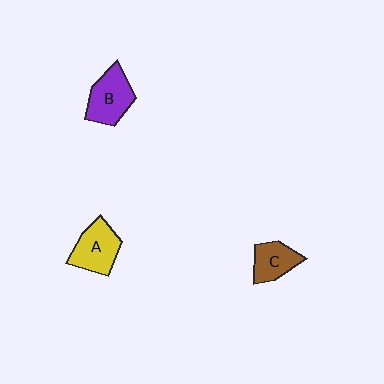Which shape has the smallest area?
Shape C (brown).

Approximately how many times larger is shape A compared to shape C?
Approximately 1.3 times.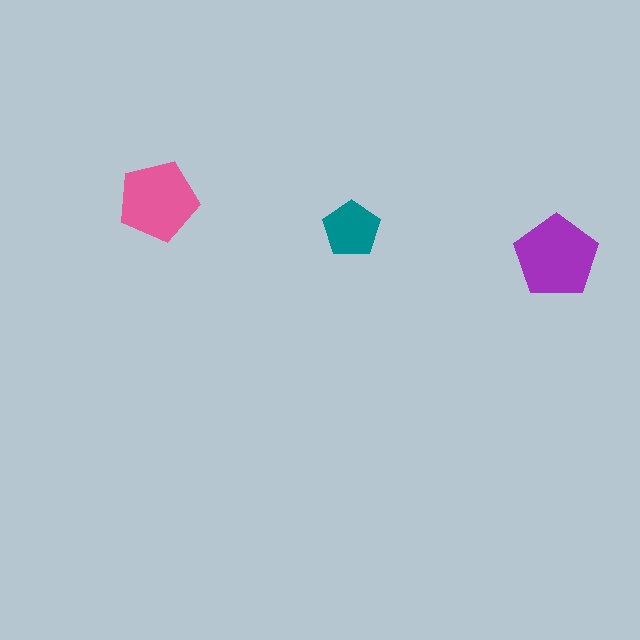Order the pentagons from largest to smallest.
the purple one, the pink one, the teal one.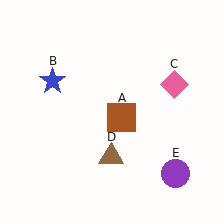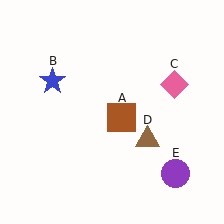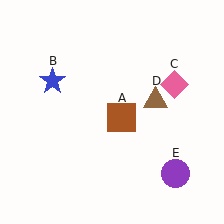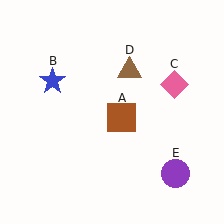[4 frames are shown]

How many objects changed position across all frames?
1 object changed position: brown triangle (object D).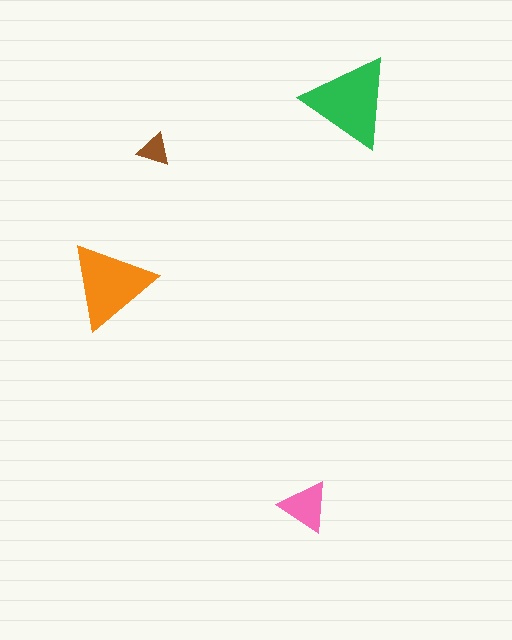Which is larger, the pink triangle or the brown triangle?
The pink one.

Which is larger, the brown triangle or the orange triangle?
The orange one.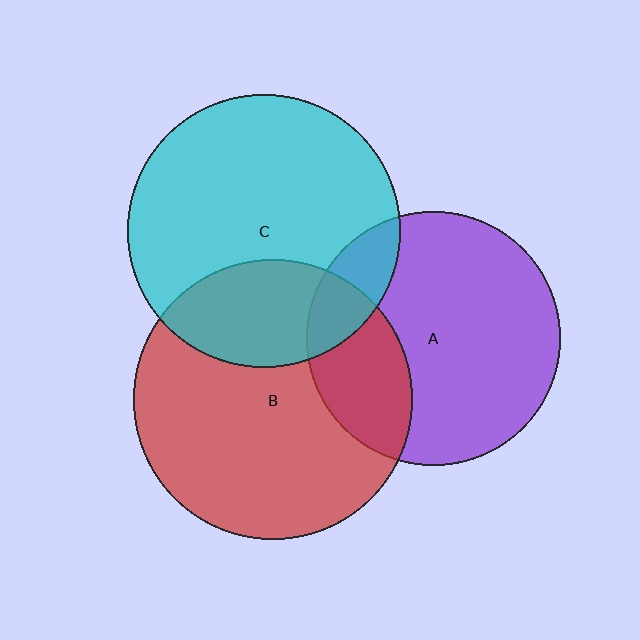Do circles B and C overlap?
Yes.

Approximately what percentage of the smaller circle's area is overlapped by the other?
Approximately 30%.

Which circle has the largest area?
Circle B (red).